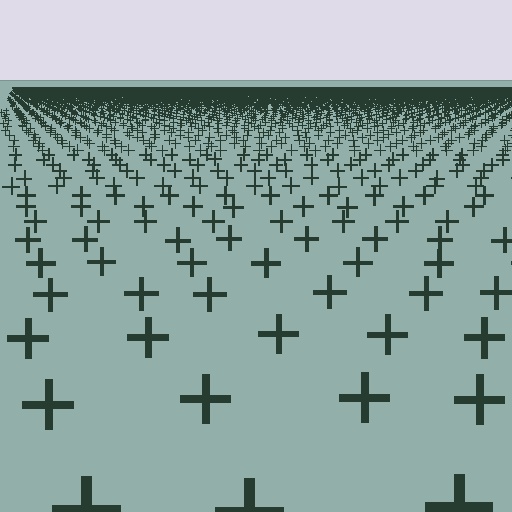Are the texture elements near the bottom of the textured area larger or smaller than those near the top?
Larger. Near the bottom, elements are closer to the viewer and appear at a bigger on-screen size.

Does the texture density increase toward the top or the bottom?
Density increases toward the top.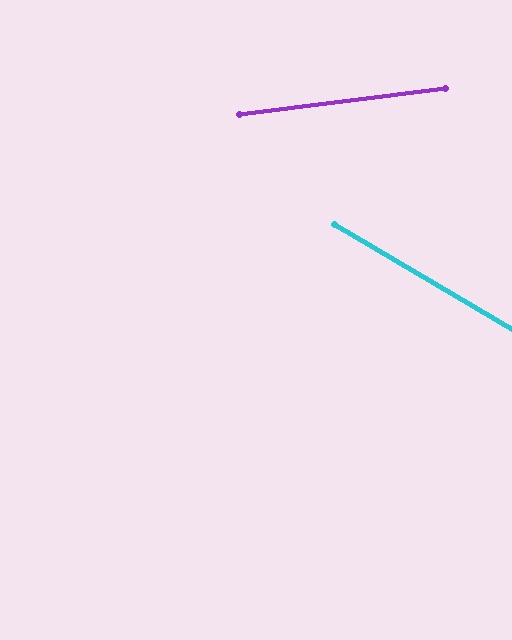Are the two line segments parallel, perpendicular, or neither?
Neither parallel nor perpendicular — they differ by about 38°.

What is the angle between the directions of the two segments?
Approximately 38 degrees.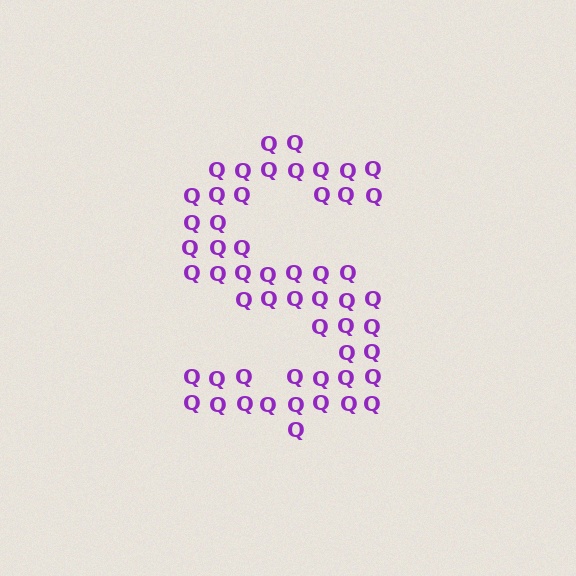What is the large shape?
The large shape is the letter S.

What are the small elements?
The small elements are letter Q's.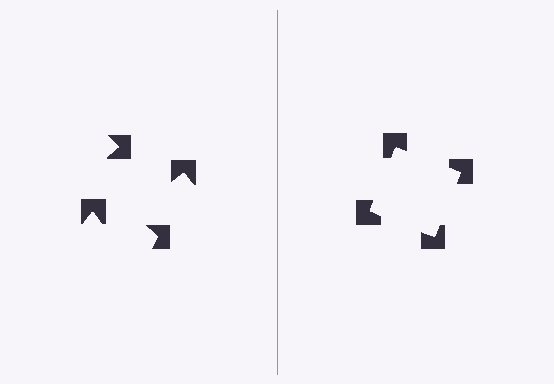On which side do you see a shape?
An illusory square appears on the right side. On the left side the wedge cuts are rotated, so no coherent shape forms.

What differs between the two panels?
The notched squares are positioned identically on both sides; only the wedge orientations differ. On the right they align to a square; on the left they are misaligned.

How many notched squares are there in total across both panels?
8 — 4 on each side.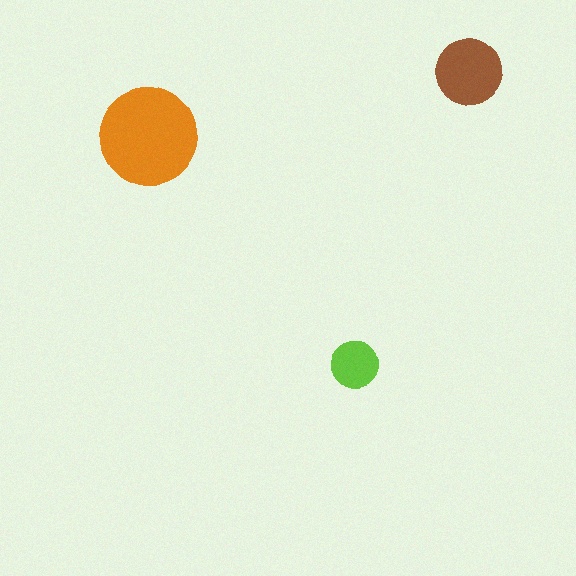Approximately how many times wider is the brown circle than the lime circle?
About 1.5 times wider.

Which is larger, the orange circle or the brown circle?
The orange one.